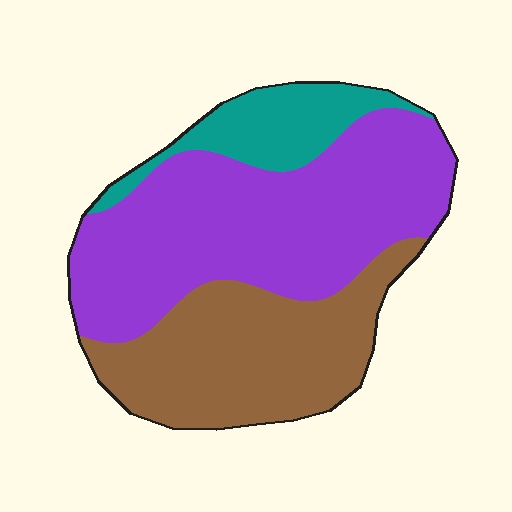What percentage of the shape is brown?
Brown takes up about one third (1/3) of the shape.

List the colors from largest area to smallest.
From largest to smallest: purple, brown, teal.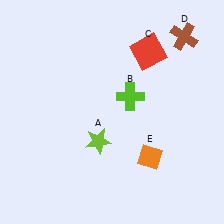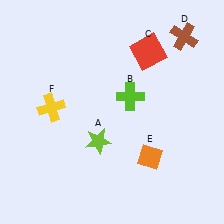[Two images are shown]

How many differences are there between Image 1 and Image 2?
There is 1 difference between the two images.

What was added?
A yellow cross (F) was added in Image 2.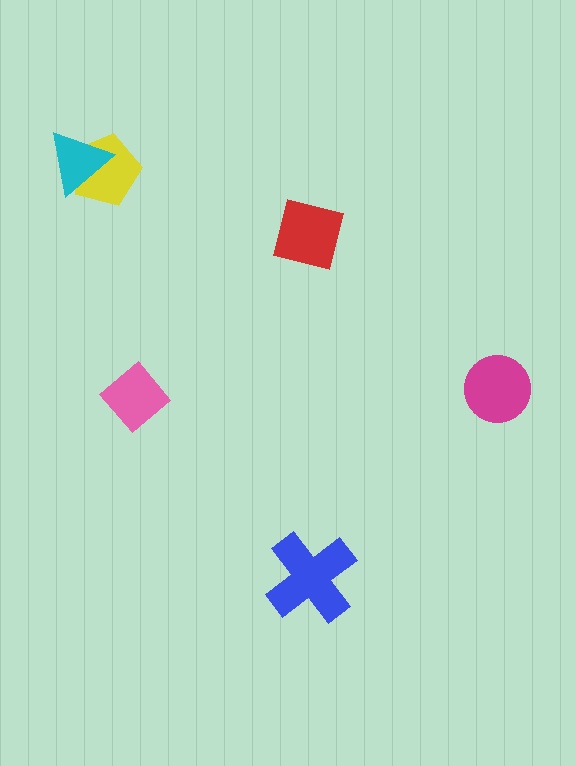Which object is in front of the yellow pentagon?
The cyan triangle is in front of the yellow pentagon.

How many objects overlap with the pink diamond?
0 objects overlap with the pink diamond.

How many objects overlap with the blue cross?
0 objects overlap with the blue cross.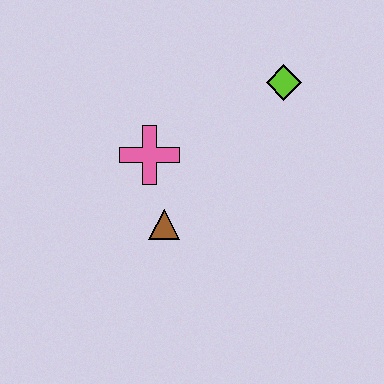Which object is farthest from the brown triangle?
The lime diamond is farthest from the brown triangle.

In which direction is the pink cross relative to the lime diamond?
The pink cross is to the left of the lime diamond.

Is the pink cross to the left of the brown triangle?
Yes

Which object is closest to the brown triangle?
The pink cross is closest to the brown triangle.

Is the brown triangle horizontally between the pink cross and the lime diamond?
Yes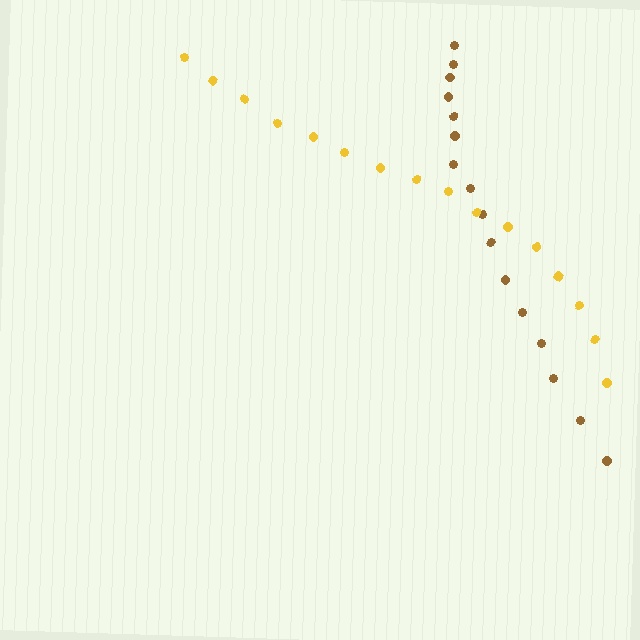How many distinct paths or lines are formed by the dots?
There are 2 distinct paths.